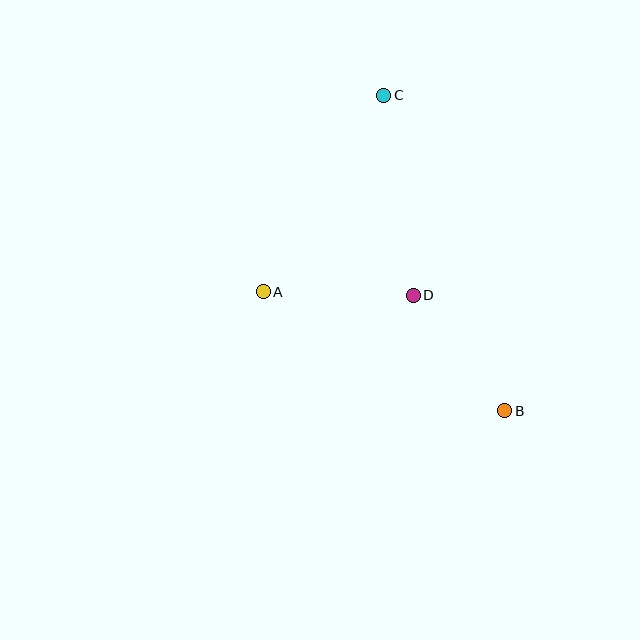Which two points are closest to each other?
Points B and D are closest to each other.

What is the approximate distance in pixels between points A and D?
The distance between A and D is approximately 150 pixels.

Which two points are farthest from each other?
Points B and C are farthest from each other.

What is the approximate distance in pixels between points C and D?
The distance between C and D is approximately 202 pixels.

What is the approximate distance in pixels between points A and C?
The distance between A and C is approximately 230 pixels.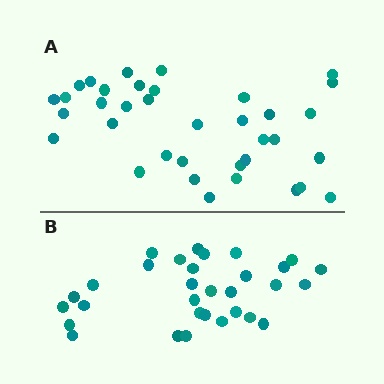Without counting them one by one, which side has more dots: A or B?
Region A (the top region) has more dots.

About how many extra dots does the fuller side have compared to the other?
Region A has about 5 more dots than region B.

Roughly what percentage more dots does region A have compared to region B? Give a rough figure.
About 15% more.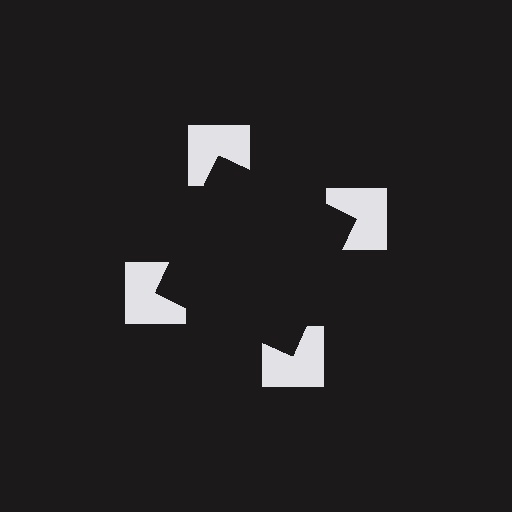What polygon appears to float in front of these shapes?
An illusory square — its edges are inferred from the aligned wedge cuts in the notched squares, not physically drawn.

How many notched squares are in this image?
There are 4 — one at each vertex of the illusory square.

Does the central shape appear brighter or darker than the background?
It typically appears slightly darker than the background, even though no actual brightness change is drawn.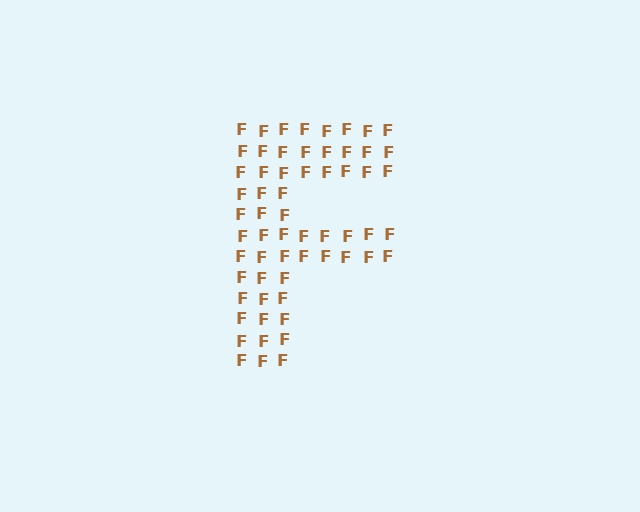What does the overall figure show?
The overall figure shows the letter F.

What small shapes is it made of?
It is made of small letter F's.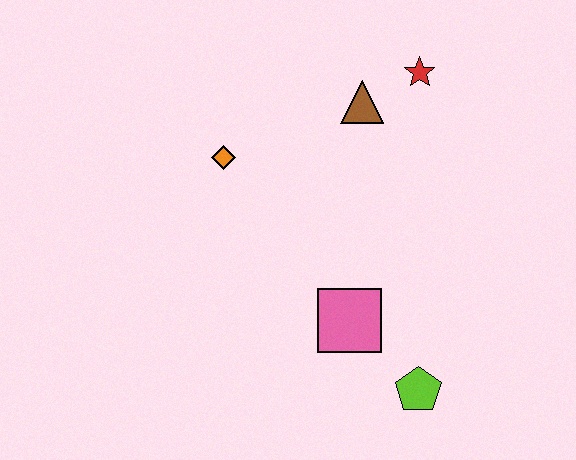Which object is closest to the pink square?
The lime pentagon is closest to the pink square.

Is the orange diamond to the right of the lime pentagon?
No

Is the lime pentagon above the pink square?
No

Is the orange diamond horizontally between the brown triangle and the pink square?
No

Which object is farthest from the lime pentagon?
The red star is farthest from the lime pentagon.